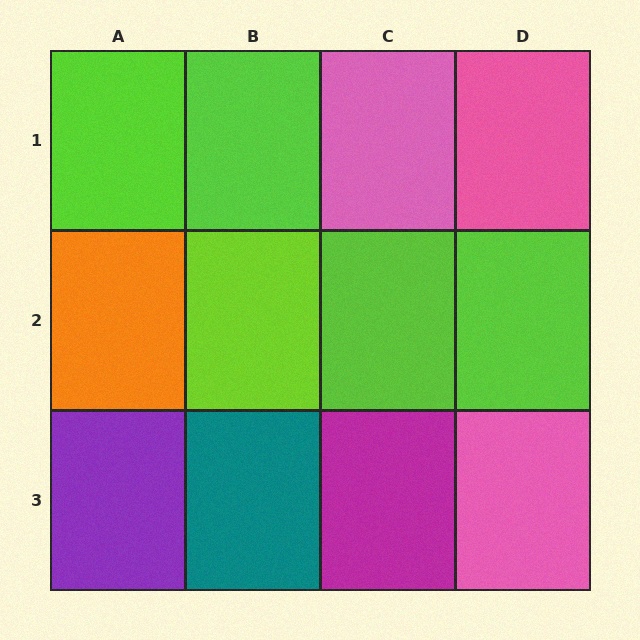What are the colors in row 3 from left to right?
Purple, teal, magenta, pink.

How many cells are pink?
3 cells are pink.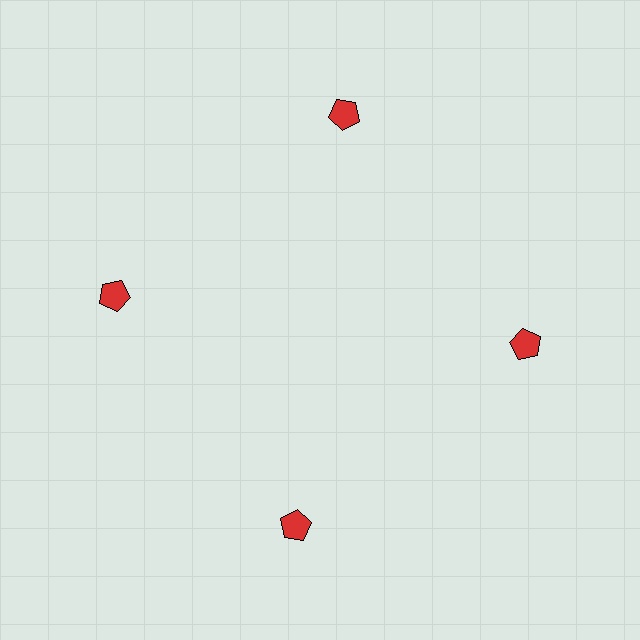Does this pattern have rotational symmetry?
Yes, this pattern has 4-fold rotational symmetry. It looks the same after rotating 90 degrees around the center.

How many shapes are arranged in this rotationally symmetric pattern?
There are 4 shapes, arranged in 4 groups of 1.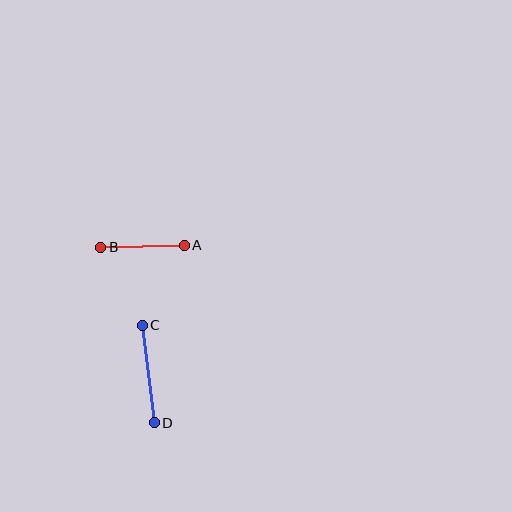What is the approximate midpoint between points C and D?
The midpoint is at approximately (148, 374) pixels.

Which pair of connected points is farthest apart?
Points C and D are farthest apart.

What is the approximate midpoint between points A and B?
The midpoint is at approximately (142, 246) pixels.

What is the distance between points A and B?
The distance is approximately 84 pixels.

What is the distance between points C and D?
The distance is approximately 99 pixels.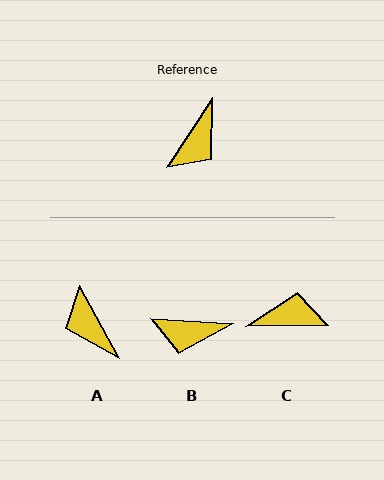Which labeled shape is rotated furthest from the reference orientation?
C, about 124 degrees away.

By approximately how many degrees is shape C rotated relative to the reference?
Approximately 124 degrees counter-clockwise.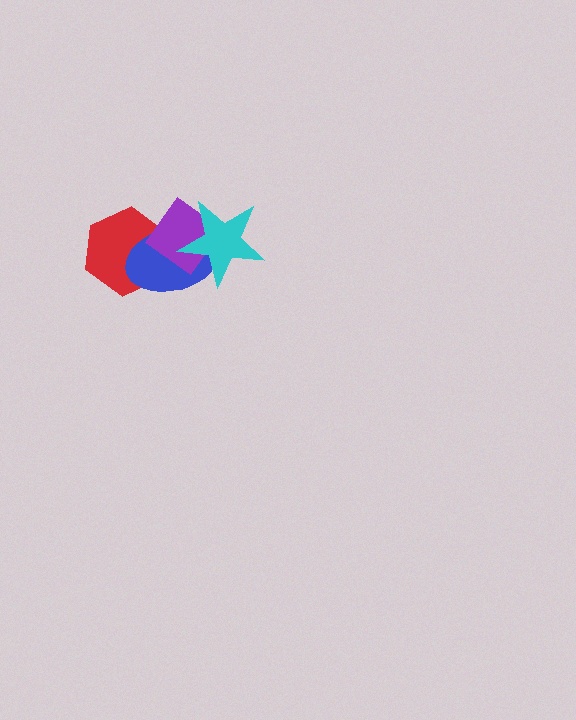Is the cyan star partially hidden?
No, no other shape covers it.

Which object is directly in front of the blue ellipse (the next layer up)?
The purple diamond is directly in front of the blue ellipse.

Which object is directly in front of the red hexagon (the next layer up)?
The blue ellipse is directly in front of the red hexagon.